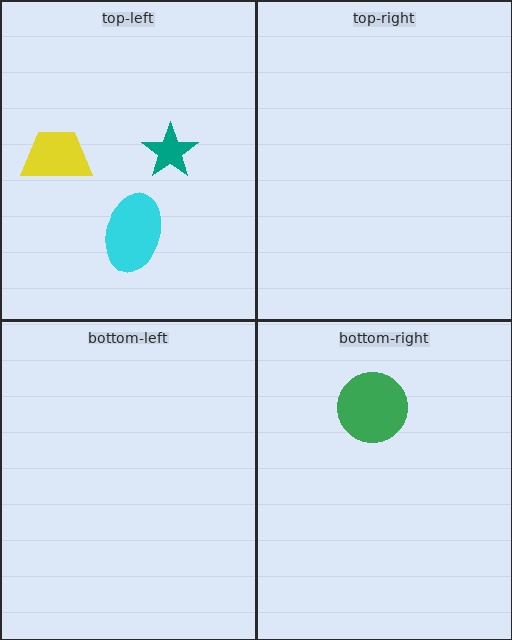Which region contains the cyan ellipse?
The top-left region.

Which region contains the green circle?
The bottom-right region.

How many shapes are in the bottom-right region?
1.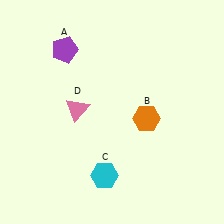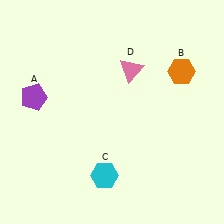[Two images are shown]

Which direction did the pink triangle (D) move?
The pink triangle (D) moved right.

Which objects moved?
The objects that moved are: the purple pentagon (A), the orange hexagon (B), the pink triangle (D).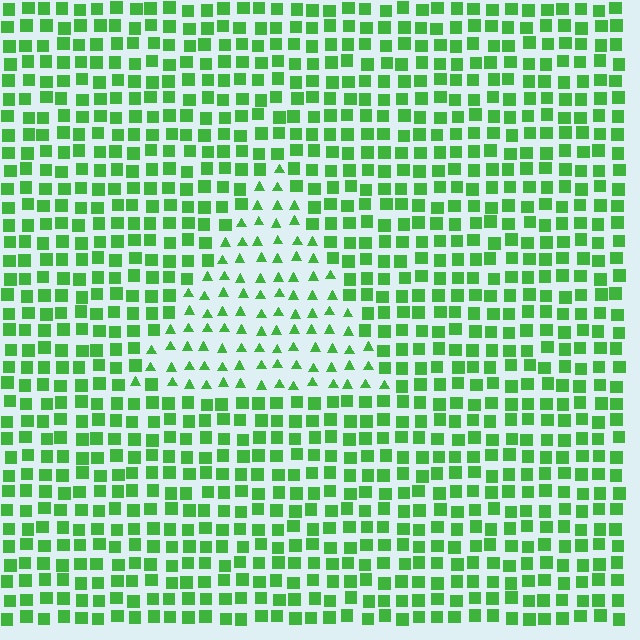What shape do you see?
I see a triangle.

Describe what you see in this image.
The image is filled with small green elements arranged in a uniform grid. A triangle-shaped region contains triangles, while the surrounding area contains squares. The boundary is defined purely by the change in element shape.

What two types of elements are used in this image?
The image uses triangles inside the triangle region and squares outside it.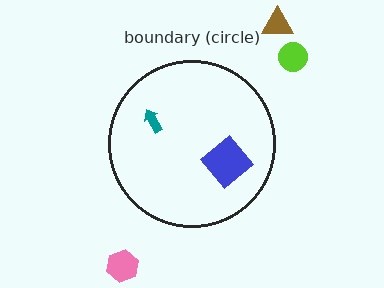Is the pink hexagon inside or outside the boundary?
Outside.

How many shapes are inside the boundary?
2 inside, 3 outside.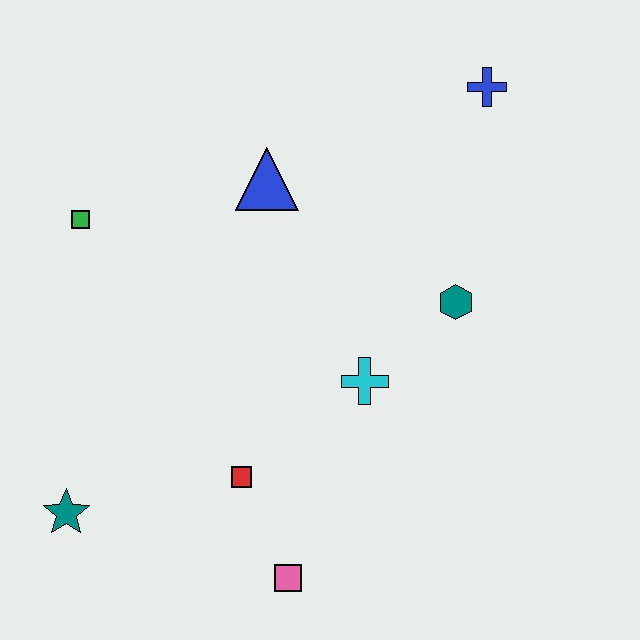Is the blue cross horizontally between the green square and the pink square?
No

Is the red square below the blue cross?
Yes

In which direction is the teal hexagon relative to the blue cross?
The teal hexagon is below the blue cross.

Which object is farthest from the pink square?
The blue cross is farthest from the pink square.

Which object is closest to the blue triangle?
The green square is closest to the blue triangle.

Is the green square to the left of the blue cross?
Yes